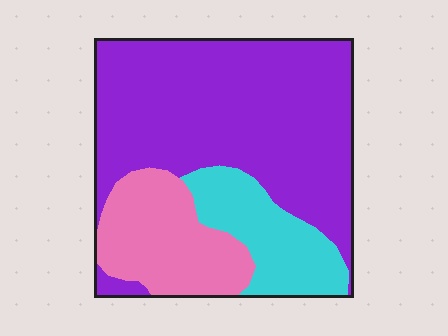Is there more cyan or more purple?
Purple.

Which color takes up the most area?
Purple, at roughly 60%.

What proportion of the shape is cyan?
Cyan covers around 15% of the shape.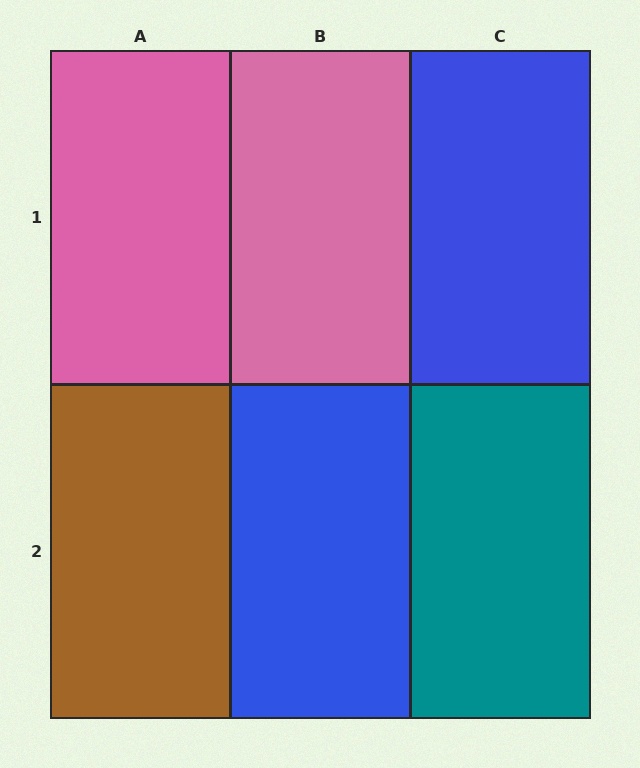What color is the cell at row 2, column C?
Teal.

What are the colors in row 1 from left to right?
Pink, pink, blue.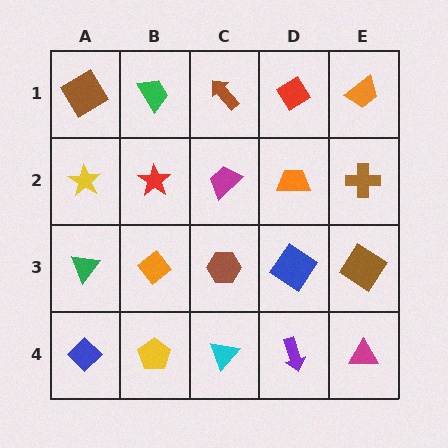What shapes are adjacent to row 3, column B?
A red star (row 2, column B), a yellow pentagon (row 4, column B), a green triangle (row 3, column A), a brown hexagon (row 3, column C).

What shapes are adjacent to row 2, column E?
An orange trapezoid (row 1, column E), a brown diamond (row 3, column E), an orange trapezoid (row 2, column D).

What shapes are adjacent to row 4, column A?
A green triangle (row 3, column A), a yellow pentagon (row 4, column B).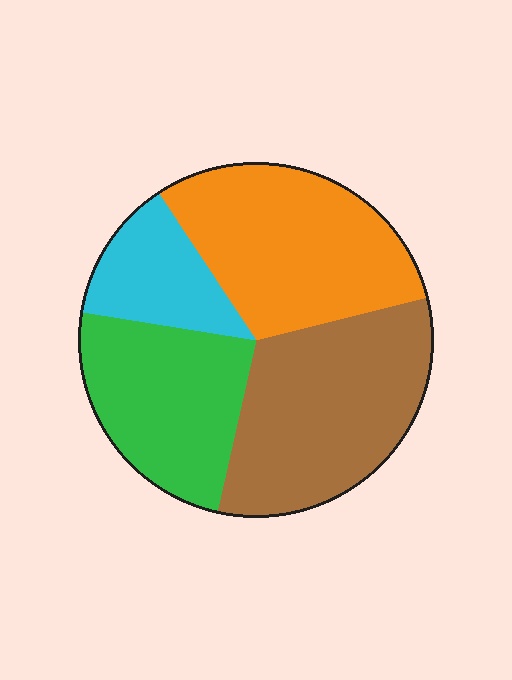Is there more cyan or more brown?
Brown.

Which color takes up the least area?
Cyan, at roughly 15%.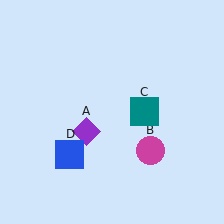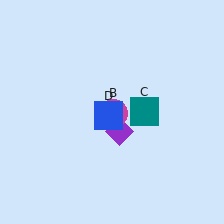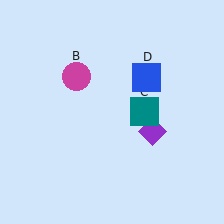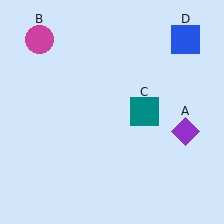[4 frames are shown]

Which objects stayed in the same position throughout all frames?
Teal square (object C) remained stationary.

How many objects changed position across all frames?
3 objects changed position: purple diamond (object A), magenta circle (object B), blue square (object D).